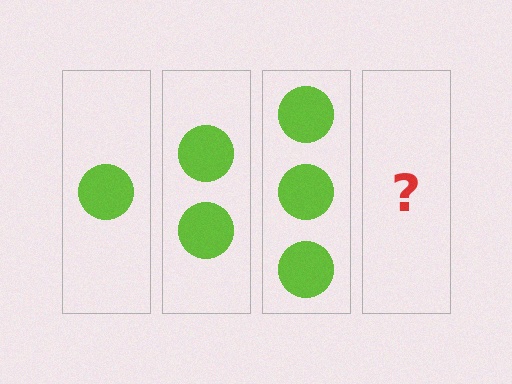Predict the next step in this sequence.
The next step is 4 circles.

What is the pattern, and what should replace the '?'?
The pattern is that each step adds one more circle. The '?' should be 4 circles.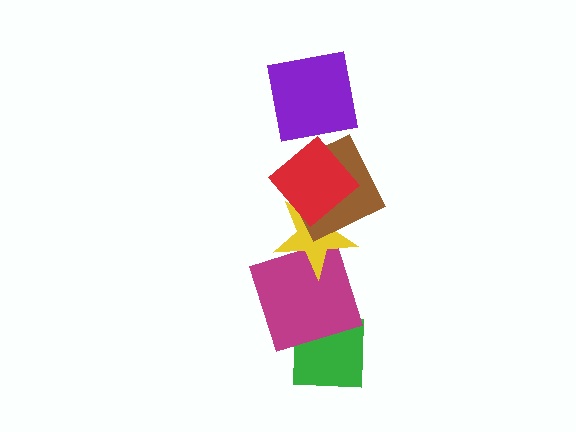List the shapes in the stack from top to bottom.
From top to bottom: the purple square, the red diamond, the brown square, the yellow star, the magenta square, the green square.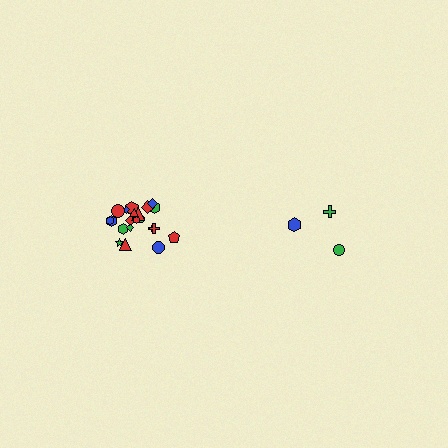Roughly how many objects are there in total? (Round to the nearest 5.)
Roughly 25 objects in total.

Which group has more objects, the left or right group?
The left group.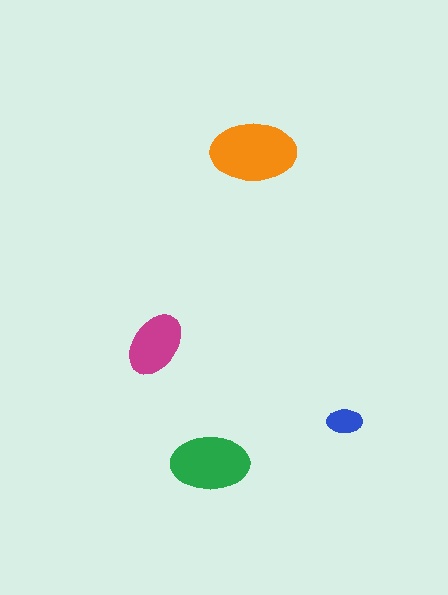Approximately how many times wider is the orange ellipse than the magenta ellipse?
About 1.5 times wider.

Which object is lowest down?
The green ellipse is bottommost.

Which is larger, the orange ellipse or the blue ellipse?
The orange one.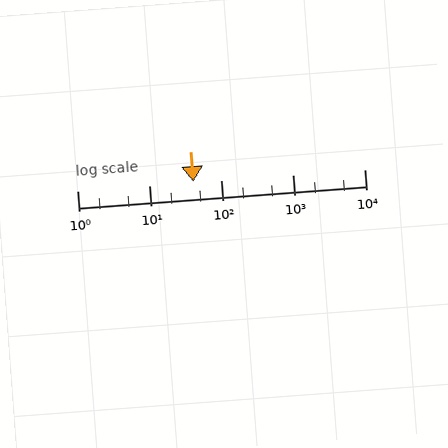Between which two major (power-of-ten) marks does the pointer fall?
The pointer is between 10 and 100.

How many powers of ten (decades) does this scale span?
The scale spans 4 decades, from 1 to 10000.